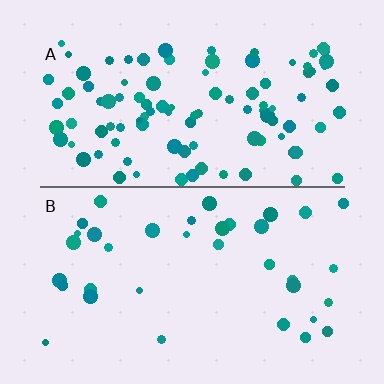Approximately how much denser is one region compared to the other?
Approximately 2.7× — region A over region B.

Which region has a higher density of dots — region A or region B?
A (the top).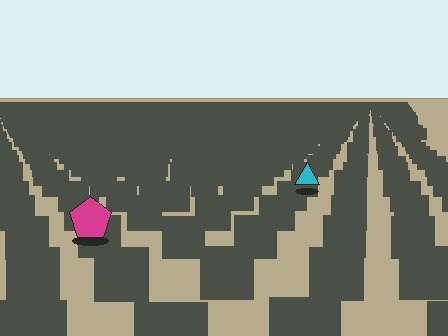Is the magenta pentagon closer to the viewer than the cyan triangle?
Yes. The magenta pentagon is closer — you can tell from the texture gradient: the ground texture is coarser near it.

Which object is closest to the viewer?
The magenta pentagon is closest. The texture marks near it are larger and more spread out.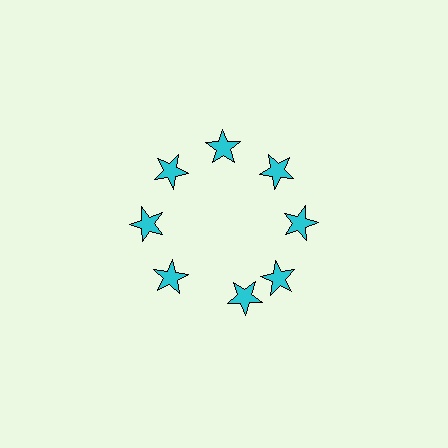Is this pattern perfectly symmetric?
No. The 8 cyan stars are arranged in a ring, but one element near the 6 o'clock position is rotated out of alignment along the ring, breaking the 8-fold rotational symmetry.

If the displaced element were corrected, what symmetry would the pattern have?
It would have 8-fold rotational symmetry — the pattern would map onto itself every 45 degrees.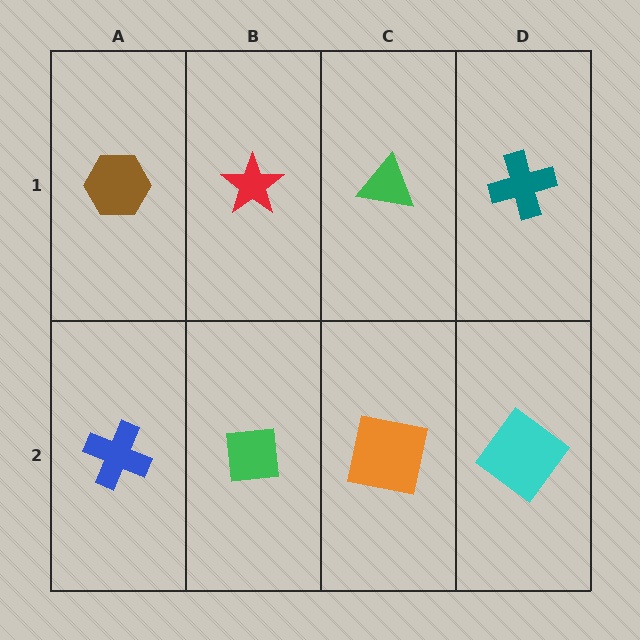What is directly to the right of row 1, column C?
A teal cross.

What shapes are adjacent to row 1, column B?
A green square (row 2, column B), a brown hexagon (row 1, column A), a green triangle (row 1, column C).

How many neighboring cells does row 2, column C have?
3.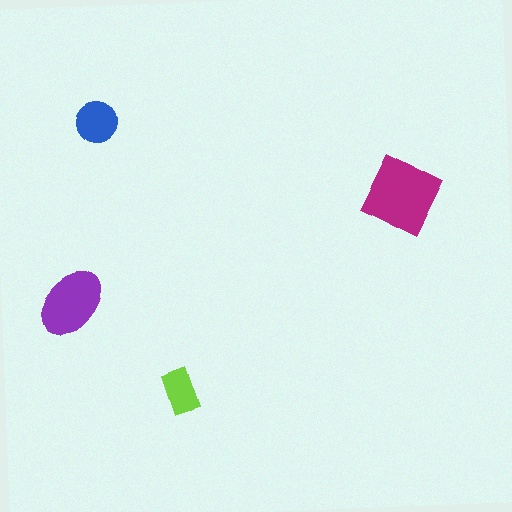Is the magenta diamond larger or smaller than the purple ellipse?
Larger.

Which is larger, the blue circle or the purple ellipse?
The purple ellipse.